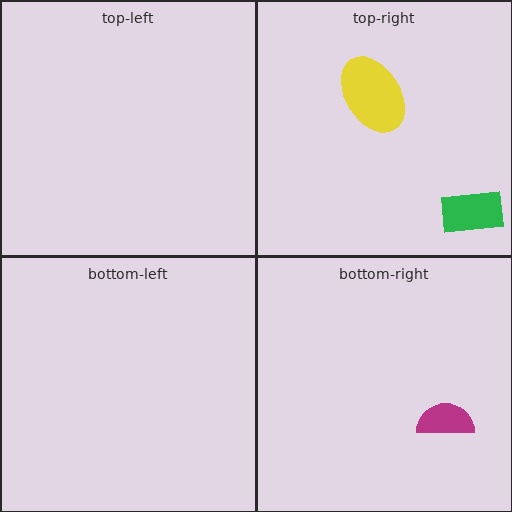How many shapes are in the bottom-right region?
1.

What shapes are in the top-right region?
The green rectangle, the yellow ellipse.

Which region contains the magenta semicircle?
The bottom-right region.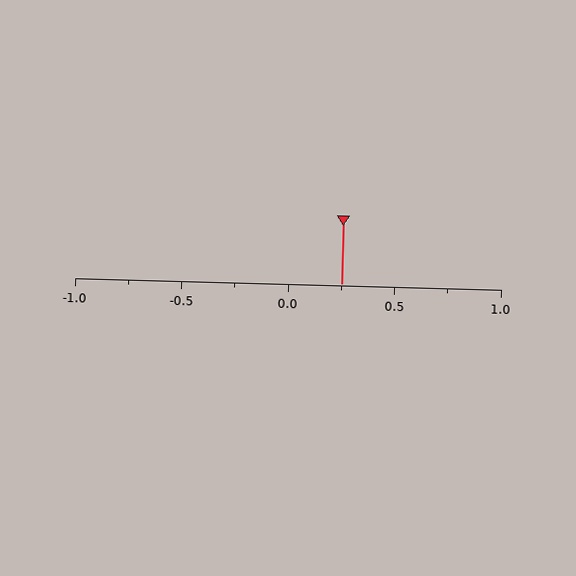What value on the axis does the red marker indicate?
The marker indicates approximately 0.25.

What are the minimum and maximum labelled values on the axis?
The axis runs from -1.0 to 1.0.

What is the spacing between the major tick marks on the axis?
The major ticks are spaced 0.5 apart.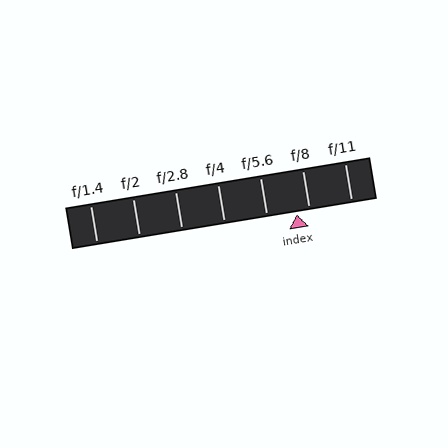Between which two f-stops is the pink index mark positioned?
The index mark is between f/5.6 and f/8.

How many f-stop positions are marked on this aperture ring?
There are 7 f-stop positions marked.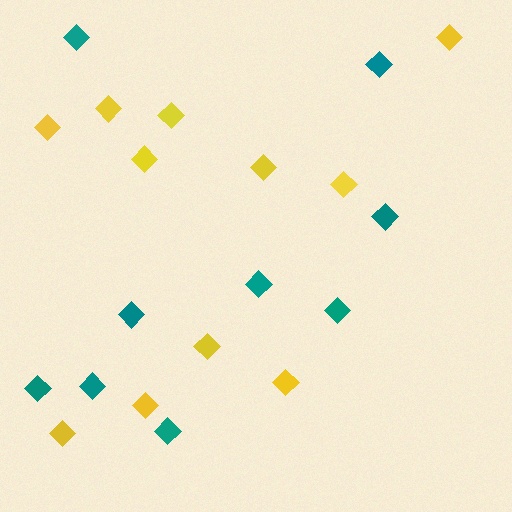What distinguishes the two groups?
There are 2 groups: one group of yellow diamonds (11) and one group of teal diamonds (9).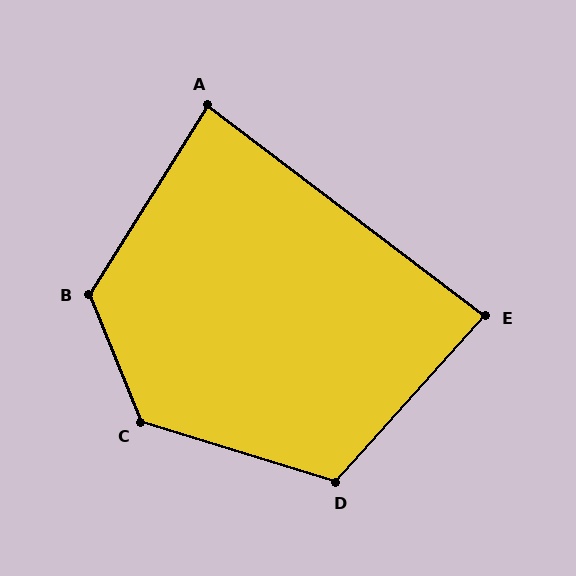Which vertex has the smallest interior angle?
E, at approximately 85 degrees.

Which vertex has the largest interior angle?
C, at approximately 129 degrees.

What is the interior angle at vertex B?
Approximately 126 degrees (obtuse).